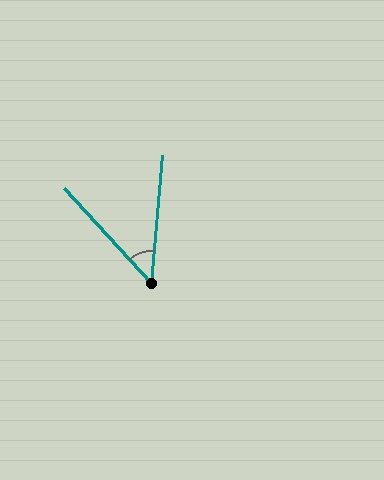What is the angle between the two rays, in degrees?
Approximately 47 degrees.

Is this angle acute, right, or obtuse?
It is acute.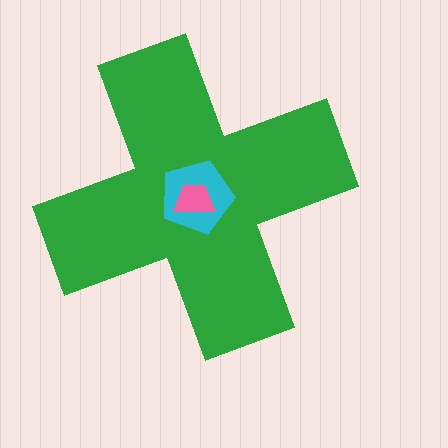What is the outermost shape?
The green cross.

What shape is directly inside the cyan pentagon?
The pink trapezoid.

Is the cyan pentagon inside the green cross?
Yes.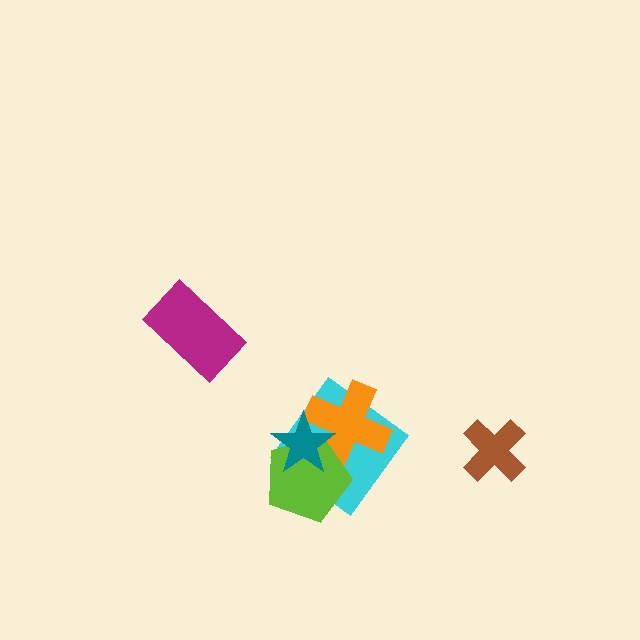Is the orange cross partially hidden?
Yes, it is partially covered by another shape.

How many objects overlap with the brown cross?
0 objects overlap with the brown cross.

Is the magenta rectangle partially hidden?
No, no other shape covers it.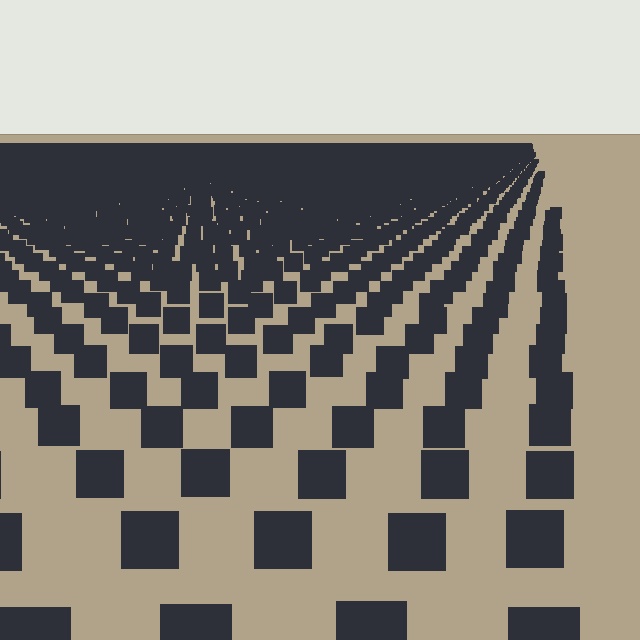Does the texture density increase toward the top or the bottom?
Density increases toward the top.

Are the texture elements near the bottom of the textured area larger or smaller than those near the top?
Larger. Near the bottom, elements are closer to the viewer and appear at a bigger on-screen size.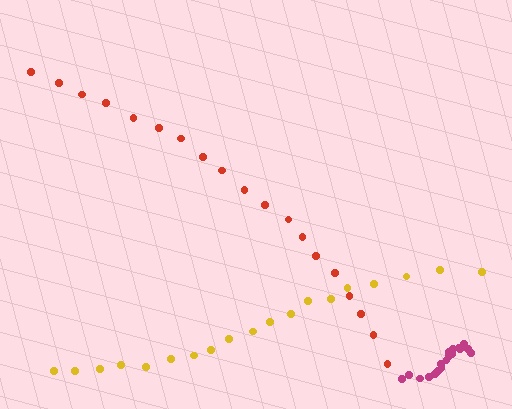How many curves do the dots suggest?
There are 3 distinct paths.